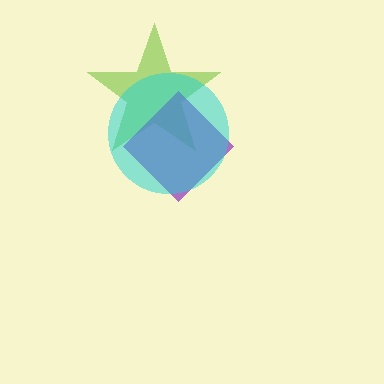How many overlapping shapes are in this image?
There are 3 overlapping shapes in the image.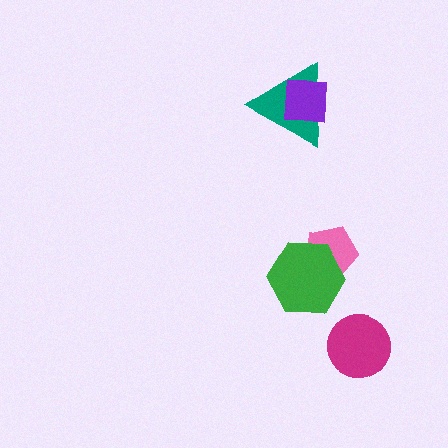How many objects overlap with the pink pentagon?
1 object overlaps with the pink pentagon.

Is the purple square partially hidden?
No, no other shape covers it.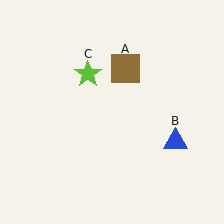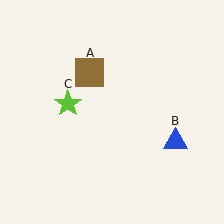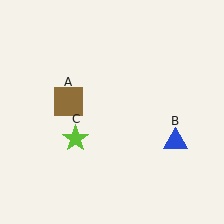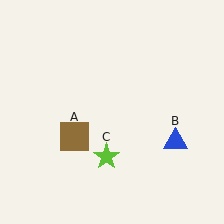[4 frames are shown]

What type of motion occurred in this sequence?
The brown square (object A), lime star (object C) rotated counterclockwise around the center of the scene.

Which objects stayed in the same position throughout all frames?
Blue triangle (object B) remained stationary.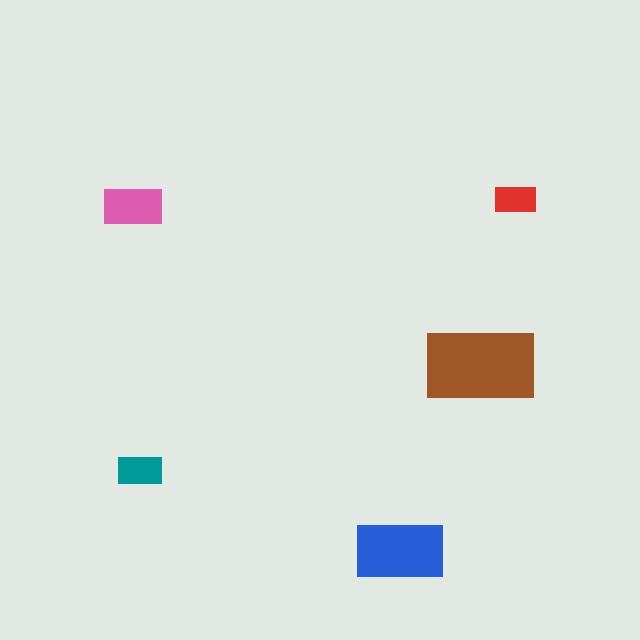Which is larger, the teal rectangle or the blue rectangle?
The blue one.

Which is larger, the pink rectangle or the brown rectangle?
The brown one.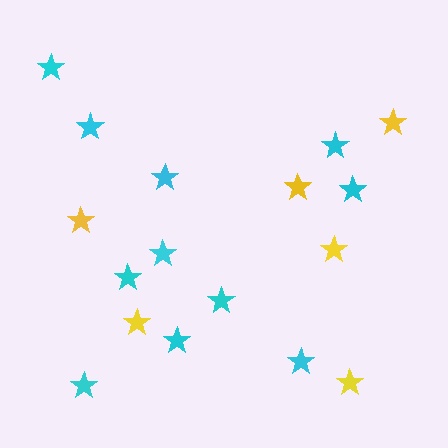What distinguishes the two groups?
There are 2 groups: one group of yellow stars (6) and one group of cyan stars (11).